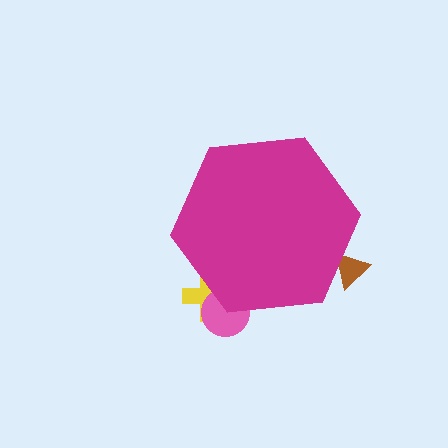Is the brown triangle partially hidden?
Yes, the brown triangle is partially hidden behind the magenta hexagon.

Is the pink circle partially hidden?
Yes, the pink circle is partially hidden behind the magenta hexagon.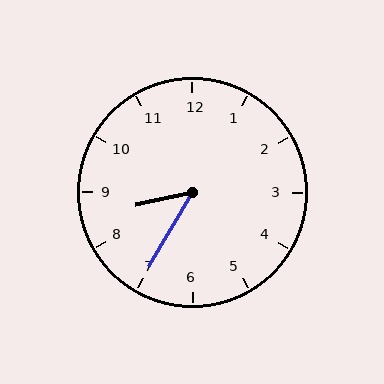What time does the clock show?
8:35.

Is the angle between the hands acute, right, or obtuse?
It is acute.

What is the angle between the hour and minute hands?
Approximately 48 degrees.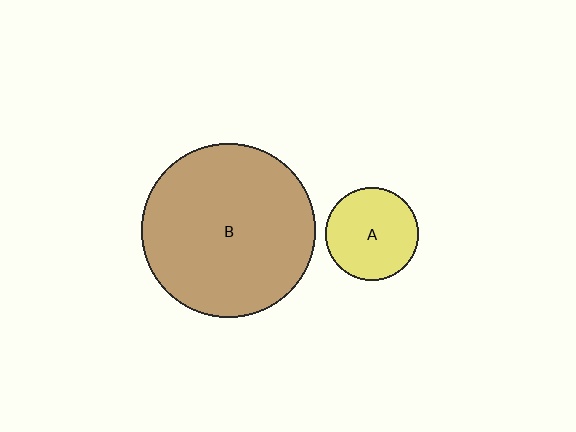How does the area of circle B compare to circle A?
Approximately 3.5 times.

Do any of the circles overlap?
No, none of the circles overlap.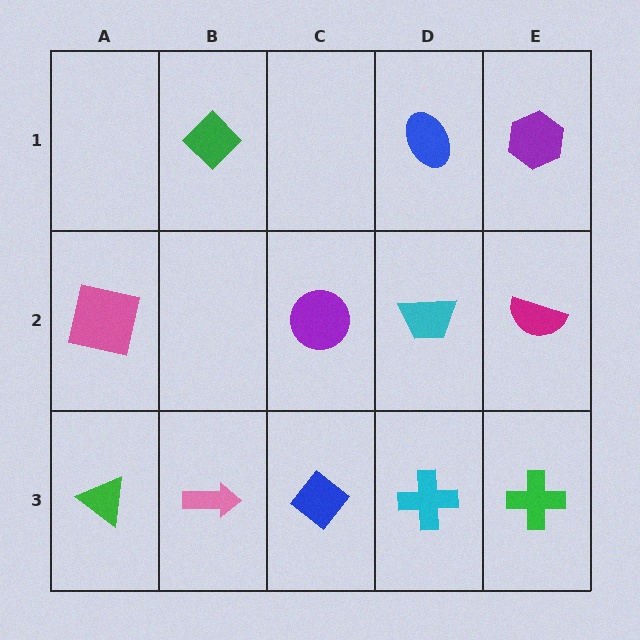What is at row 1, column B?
A green diamond.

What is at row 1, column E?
A purple hexagon.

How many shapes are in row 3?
5 shapes.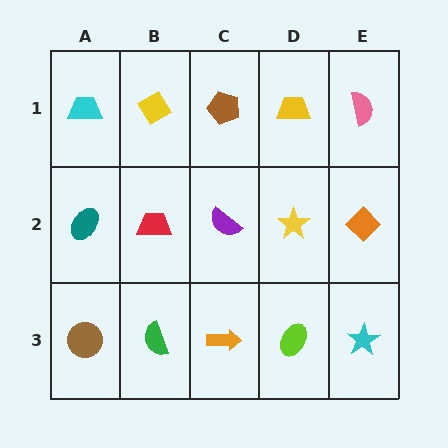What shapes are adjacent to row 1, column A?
A teal ellipse (row 2, column A), a yellow diamond (row 1, column B).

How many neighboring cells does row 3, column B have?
3.